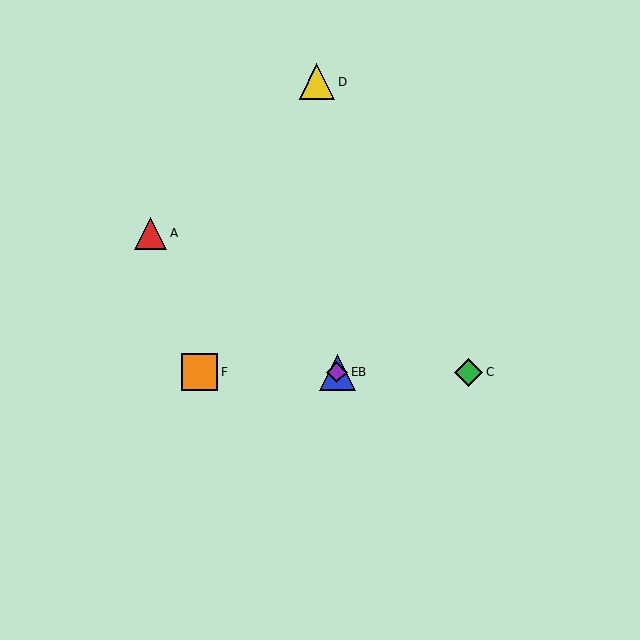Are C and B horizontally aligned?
Yes, both are at y≈372.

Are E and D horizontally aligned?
No, E is at y≈372 and D is at y≈82.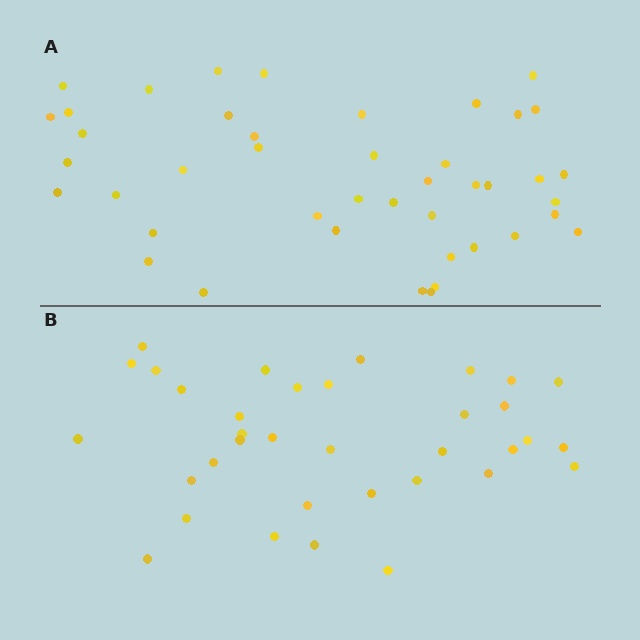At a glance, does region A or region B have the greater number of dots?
Region A (the top region) has more dots.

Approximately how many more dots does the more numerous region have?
Region A has roughly 8 or so more dots than region B.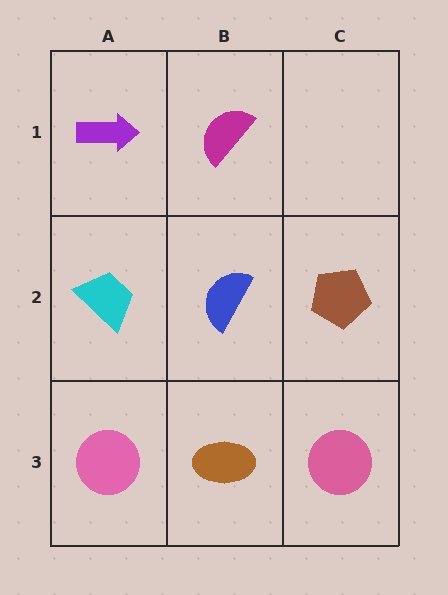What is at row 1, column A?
A purple arrow.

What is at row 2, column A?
A cyan trapezoid.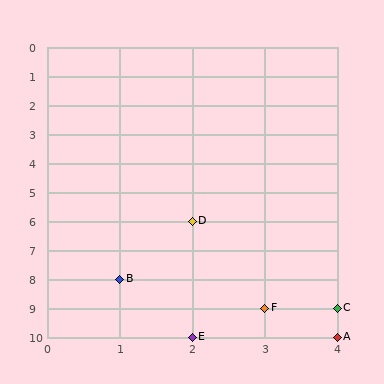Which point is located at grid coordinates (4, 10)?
Point A is at (4, 10).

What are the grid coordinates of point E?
Point E is at grid coordinates (2, 10).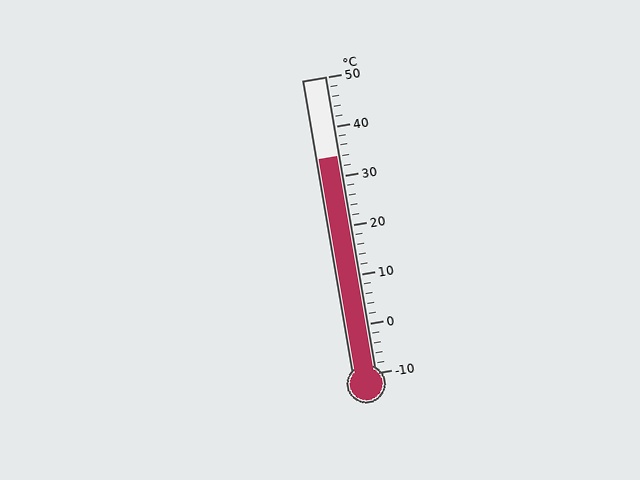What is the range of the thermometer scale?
The thermometer scale ranges from -10°C to 50°C.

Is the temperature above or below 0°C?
The temperature is above 0°C.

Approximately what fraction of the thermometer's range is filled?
The thermometer is filled to approximately 75% of its range.